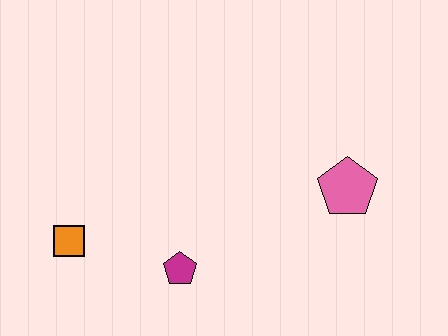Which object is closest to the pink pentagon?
The magenta pentagon is closest to the pink pentagon.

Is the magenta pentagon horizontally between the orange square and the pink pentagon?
Yes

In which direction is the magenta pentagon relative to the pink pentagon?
The magenta pentagon is to the left of the pink pentagon.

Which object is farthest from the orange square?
The pink pentagon is farthest from the orange square.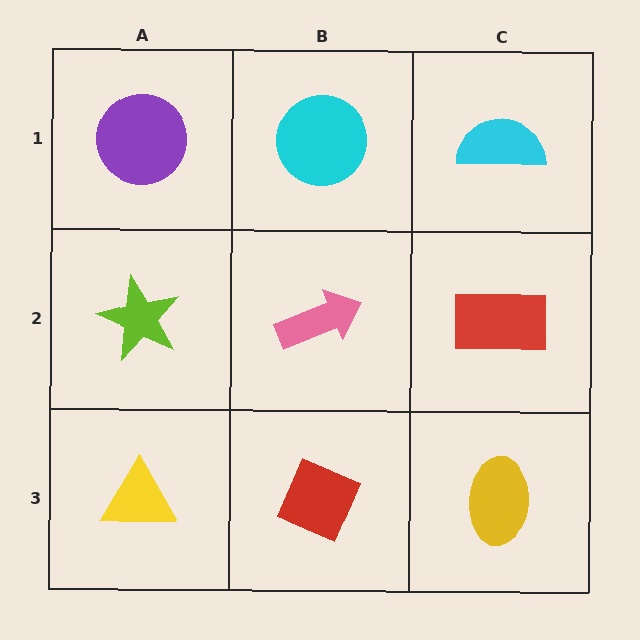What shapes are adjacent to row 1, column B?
A pink arrow (row 2, column B), a purple circle (row 1, column A), a cyan semicircle (row 1, column C).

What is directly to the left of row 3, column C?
A red diamond.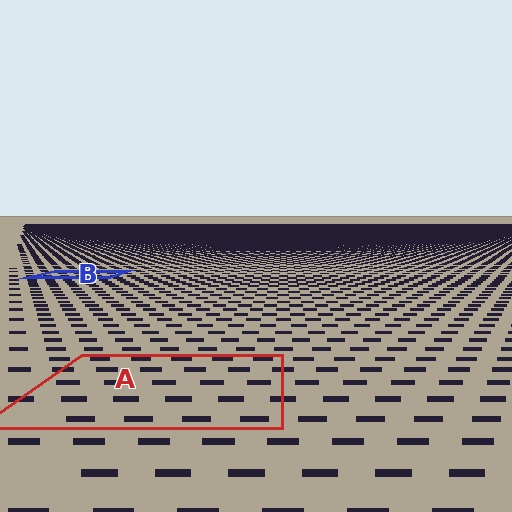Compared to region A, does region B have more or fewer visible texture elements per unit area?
Region B has more texture elements per unit area — they are packed more densely because it is farther away.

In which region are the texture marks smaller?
The texture marks are smaller in region B, because it is farther away.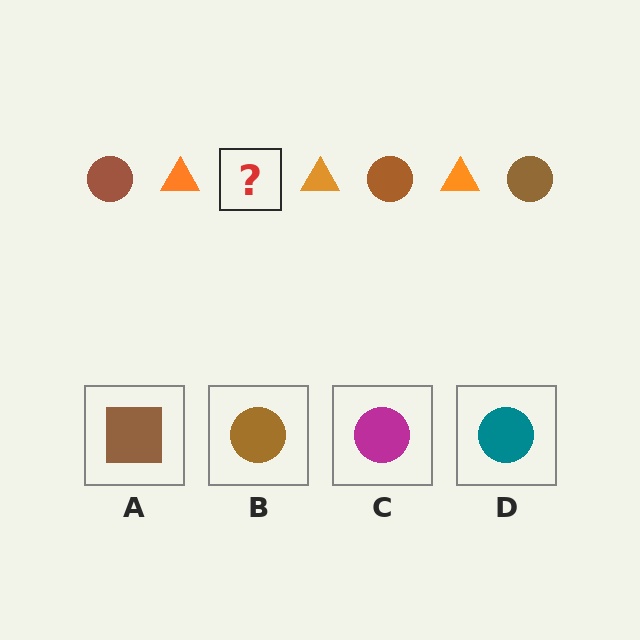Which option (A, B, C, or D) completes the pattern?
B.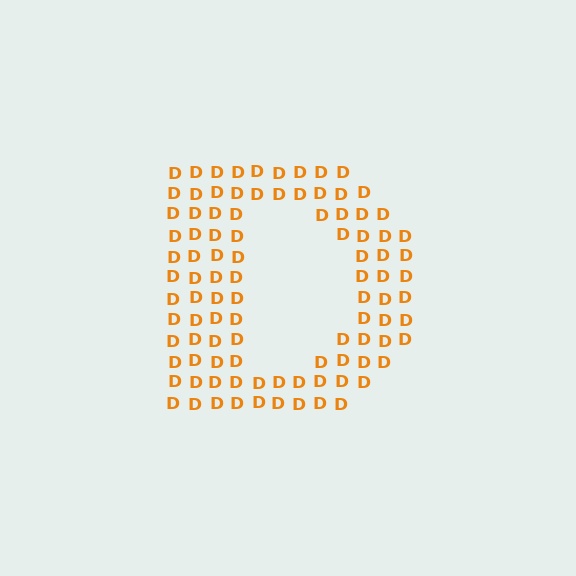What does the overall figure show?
The overall figure shows the letter D.